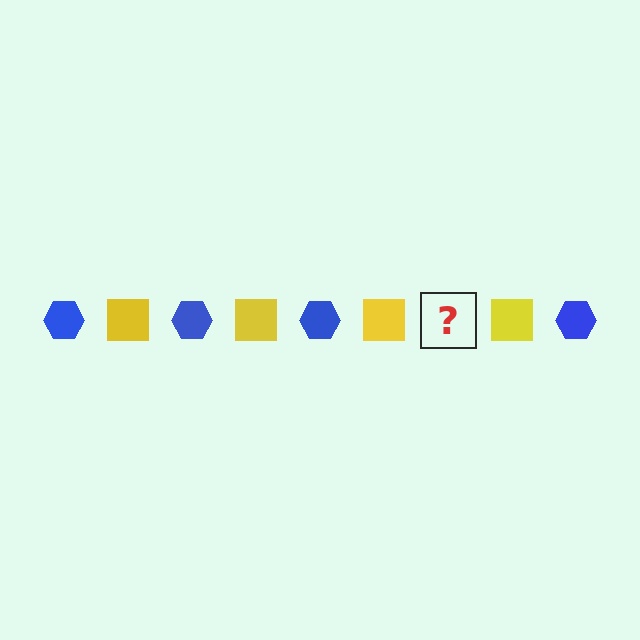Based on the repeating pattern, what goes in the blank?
The blank should be a blue hexagon.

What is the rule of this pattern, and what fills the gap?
The rule is that the pattern alternates between blue hexagon and yellow square. The gap should be filled with a blue hexagon.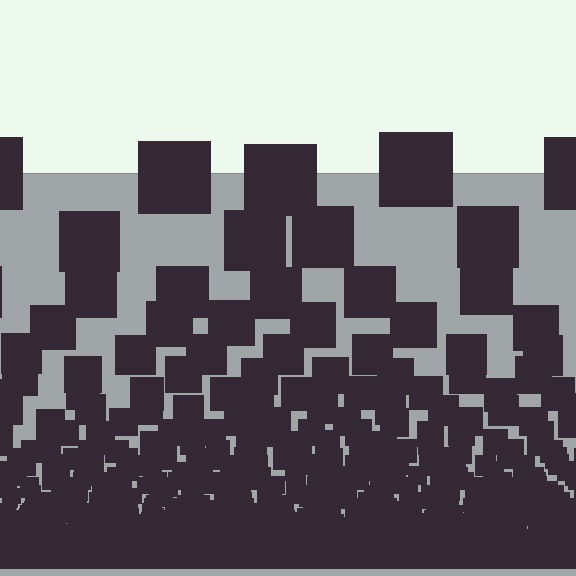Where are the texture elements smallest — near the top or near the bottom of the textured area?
Near the bottom.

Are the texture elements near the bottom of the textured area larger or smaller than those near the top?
Smaller. The gradient is inverted — elements near the bottom are smaller and denser.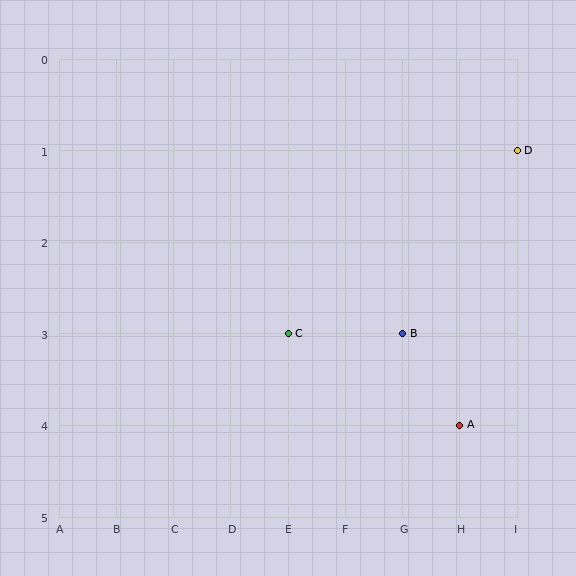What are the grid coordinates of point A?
Point A is at grid coordinates (H, 4).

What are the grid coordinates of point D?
Point D is at grid coordinates (I, 1).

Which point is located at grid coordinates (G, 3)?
Point B is at (G, 3).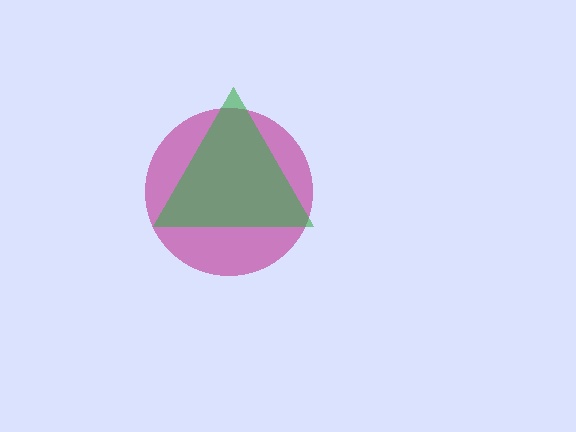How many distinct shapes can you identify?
There are 2 distinct shapes: a magenta circle, a green triangle.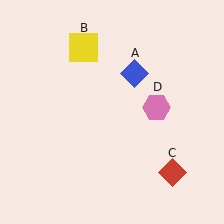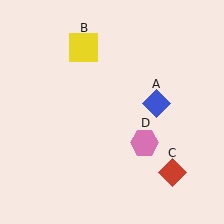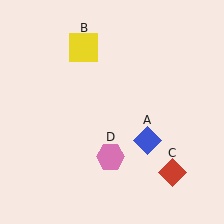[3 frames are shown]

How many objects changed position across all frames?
2 objects changed position: blue diamond (object A), pink hexagon (object D).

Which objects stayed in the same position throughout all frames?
Yellow square (object B) and red diamond (object C) remained stationary.